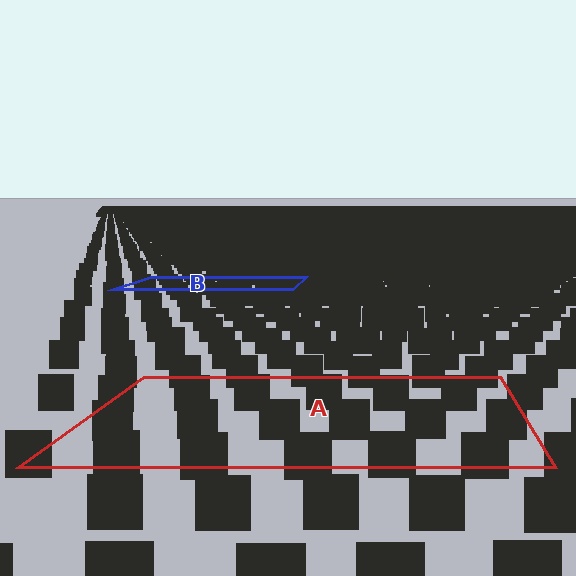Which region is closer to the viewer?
Region A is closer. The texture elements there are larger and more spread out.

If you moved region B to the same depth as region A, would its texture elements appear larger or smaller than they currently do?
They would appear larger. At a closer depth, the same texture elements are projected at a bigger on-screen size.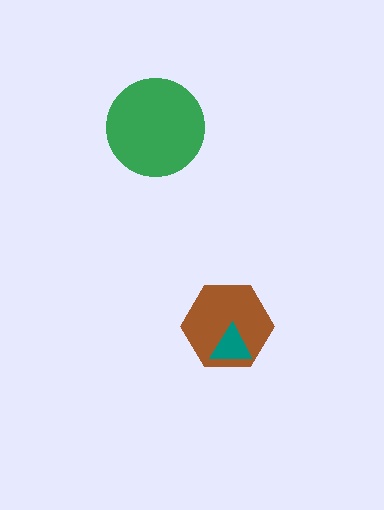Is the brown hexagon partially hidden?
Yes, it is partially covered by another shape.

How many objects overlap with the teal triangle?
1 object overlaps with the teal triangle.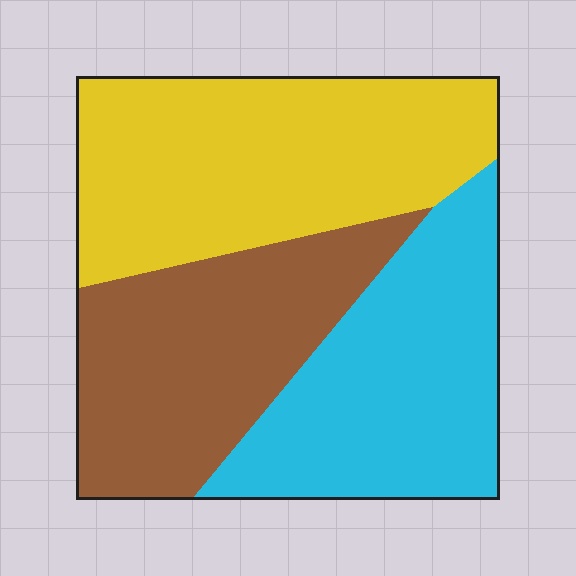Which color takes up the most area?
Yellow, at roughly 40%.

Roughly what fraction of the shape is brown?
Brown covers about 30% of the shape.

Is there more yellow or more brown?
Yellow.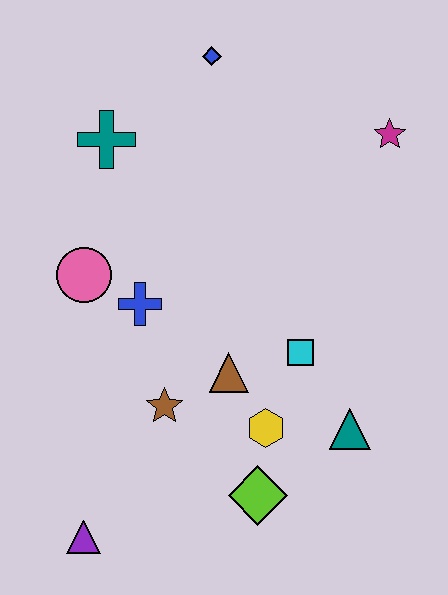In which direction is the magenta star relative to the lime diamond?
The magenta star is above the lime diamond.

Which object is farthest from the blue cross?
The magenta star is farthest from the blue cross.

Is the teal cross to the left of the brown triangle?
Yes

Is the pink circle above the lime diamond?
Yes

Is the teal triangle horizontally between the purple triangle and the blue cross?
No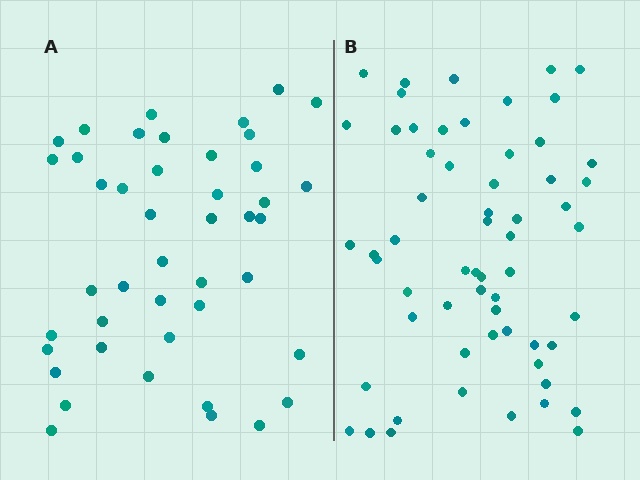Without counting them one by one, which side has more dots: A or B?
Region B (the right region) has more dots.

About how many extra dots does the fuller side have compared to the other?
Region B has approximately 15 more dots than region A.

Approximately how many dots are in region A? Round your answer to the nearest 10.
About 40 dots. (The exact count is 44, which rounds to 40.)